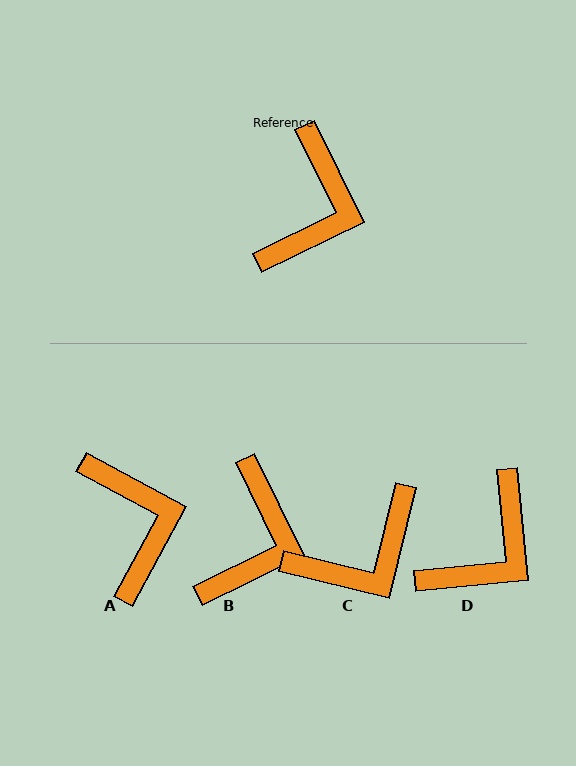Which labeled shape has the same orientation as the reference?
B.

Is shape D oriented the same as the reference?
No, it is off by about 20 degrees.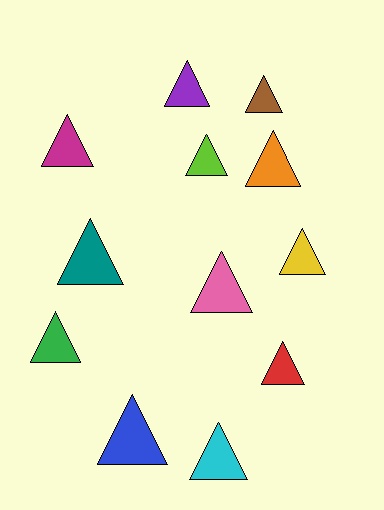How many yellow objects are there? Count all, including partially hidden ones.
There is 1 yellow object.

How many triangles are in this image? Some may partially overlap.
There are 12 triangles.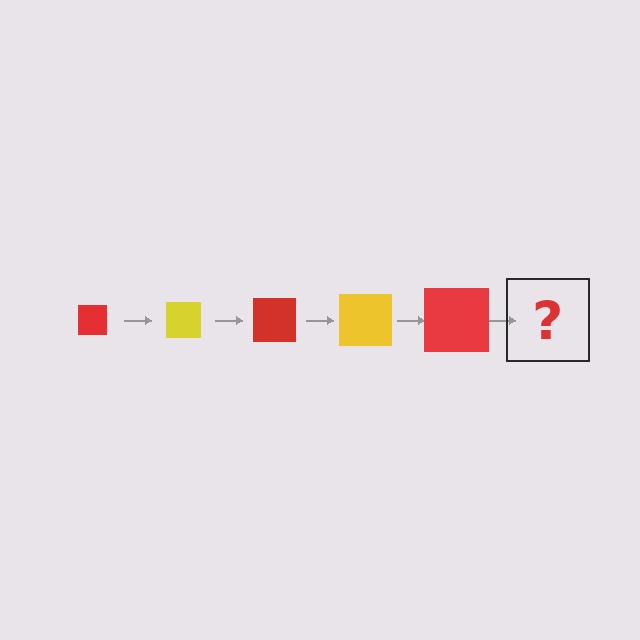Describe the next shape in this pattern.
It should be a yellow square, larger than the previous one.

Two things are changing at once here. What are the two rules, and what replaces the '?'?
The two rules are that the square grows larger each step and the color cycles through red and yellow. The '?' should be a yellow square, larger than the previous one.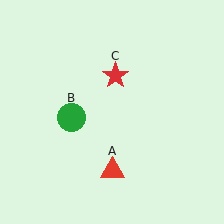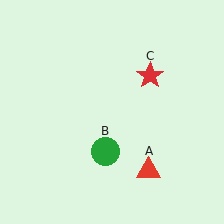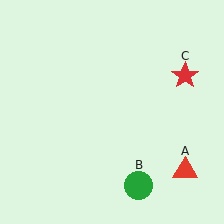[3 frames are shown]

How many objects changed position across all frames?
3 objects changed position: red triangle (object A), green circle (object B), red star (object C).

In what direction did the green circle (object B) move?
The green circle (object B) moved down and to the right.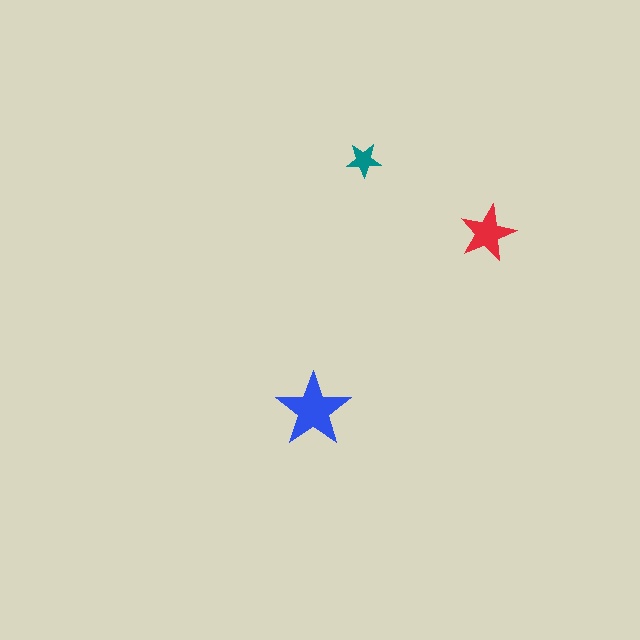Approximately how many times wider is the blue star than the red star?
About 1.5 times wider.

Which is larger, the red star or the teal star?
The red one.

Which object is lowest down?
The blue star is bottommost.